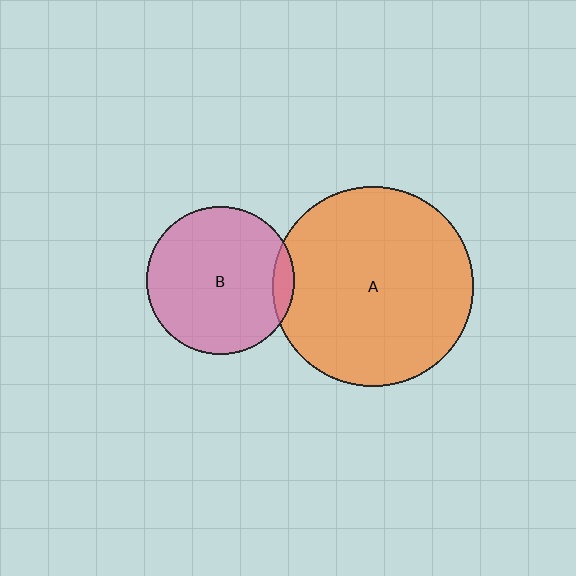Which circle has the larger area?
Circle A (orange).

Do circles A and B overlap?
Yes.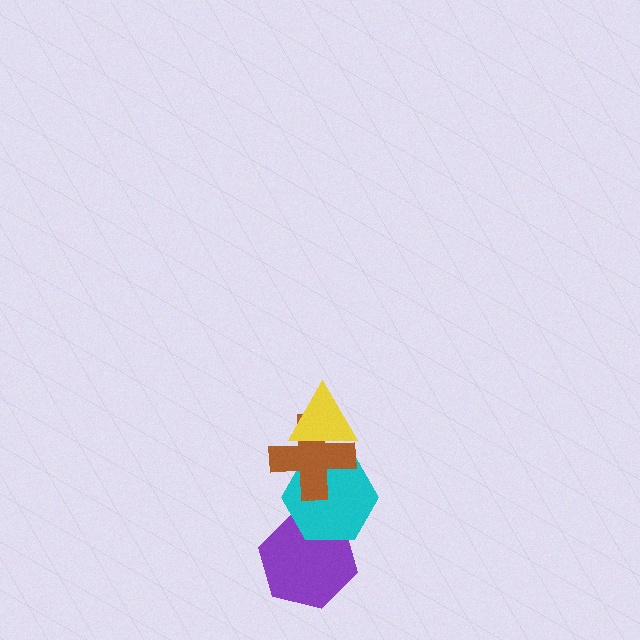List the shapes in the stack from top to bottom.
From top to bottom: the yellow triangle, the brown cross, the cyan hexagon, the purple hexagon.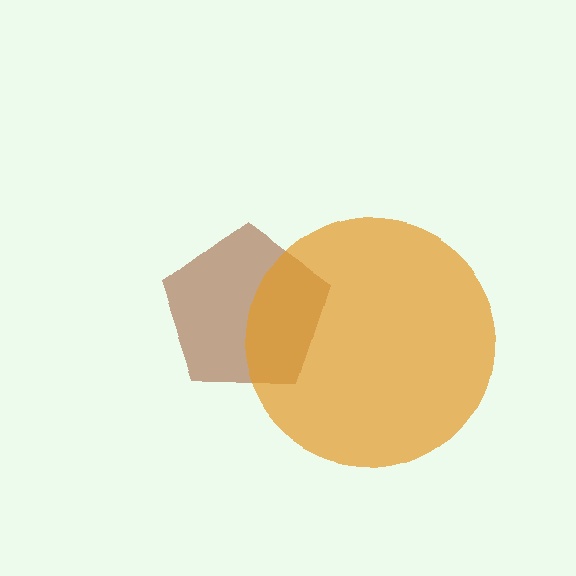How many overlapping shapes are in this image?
There are 2 overlapping shapes in the image.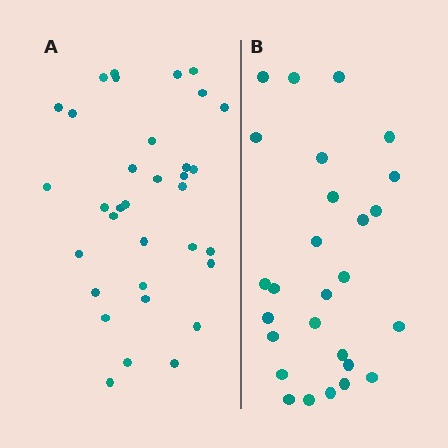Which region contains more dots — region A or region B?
Region A (the left region) has more dots.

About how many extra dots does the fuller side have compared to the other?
Region A has roughly 8 or so more dots than region B.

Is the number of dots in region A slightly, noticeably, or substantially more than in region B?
Region A has noticeably more, but not dramatically so. The ratio is roughly 1.3 to 1.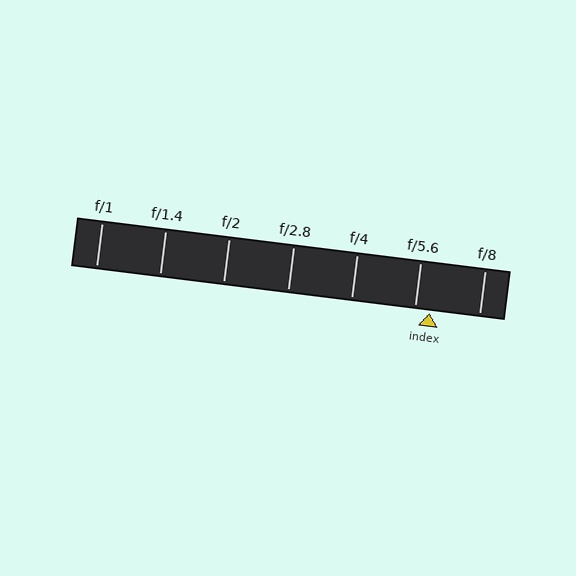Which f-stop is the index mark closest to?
The index mark is closest to f/5.6.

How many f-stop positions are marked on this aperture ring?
There are 7 f-stop positions marked.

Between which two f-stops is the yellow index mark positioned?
The index mark is between f/5.6 and f/8.